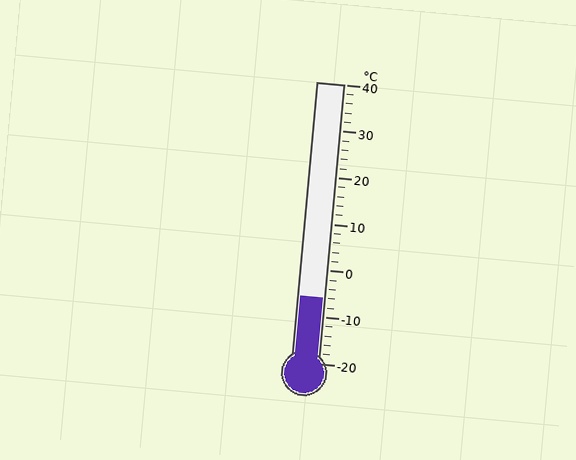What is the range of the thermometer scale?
The thermometer scale ranges from -20°C to 40°C.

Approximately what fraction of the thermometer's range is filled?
The thermometer is filled to approximately 25% of its range.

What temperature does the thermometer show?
The thermometer shows approximately -6°C.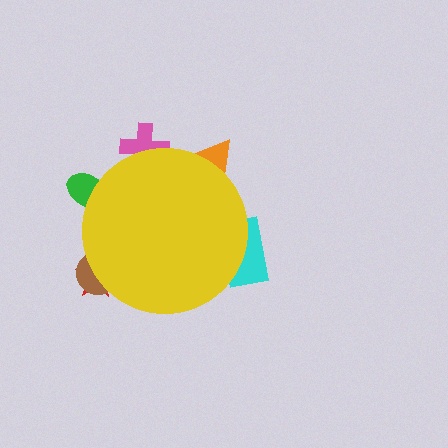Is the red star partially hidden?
Yes, the red star is partially hidden behind the yellow circle.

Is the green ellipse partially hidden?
Yes, the green ellipse is partially hidden behind the yellow circle.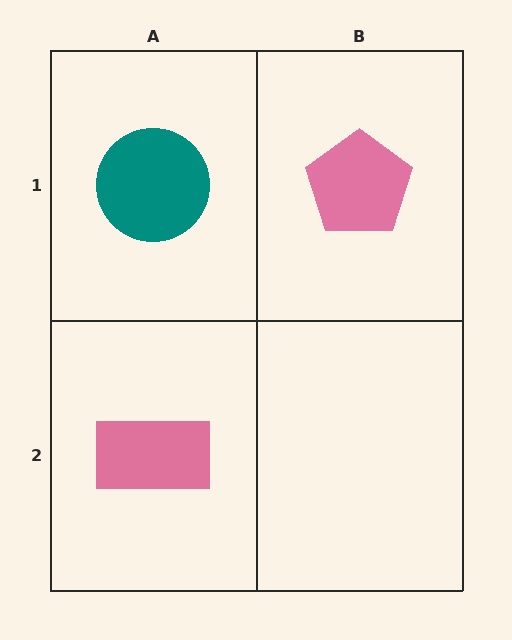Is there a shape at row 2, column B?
No, that cell is empty.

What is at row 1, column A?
A teal circle.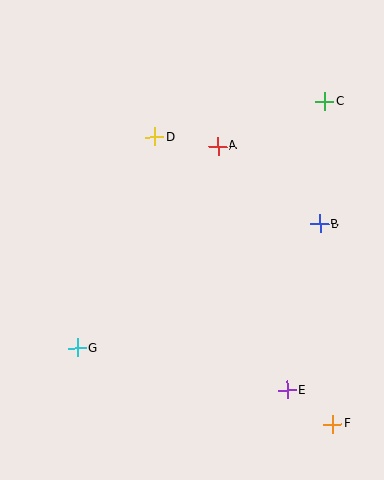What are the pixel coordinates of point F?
Point F is at (333, 424).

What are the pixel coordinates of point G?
Point G is at (77, 348).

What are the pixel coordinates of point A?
Point A is at (218, 146).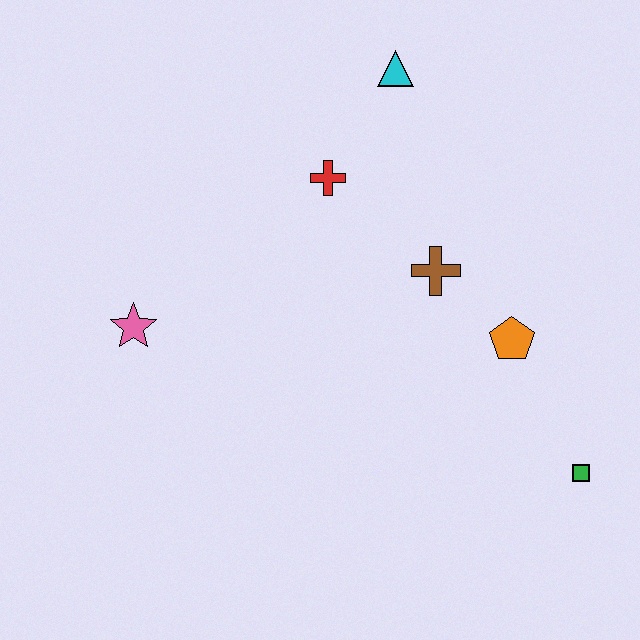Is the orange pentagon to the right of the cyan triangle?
Yes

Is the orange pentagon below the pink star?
Yes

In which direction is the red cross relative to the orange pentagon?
The red cross is to the left of the orange pentagon.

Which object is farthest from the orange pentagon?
The pink star is farthest from the orange pentagon.